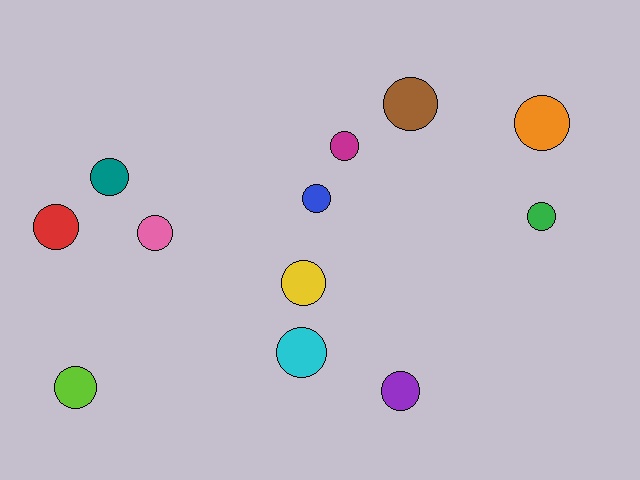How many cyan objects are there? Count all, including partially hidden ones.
There is 1 cyan object.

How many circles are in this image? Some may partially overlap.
There are 12 circles.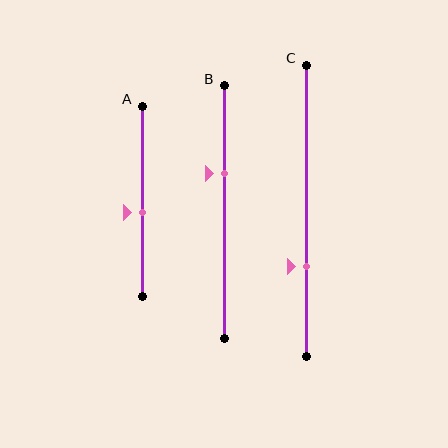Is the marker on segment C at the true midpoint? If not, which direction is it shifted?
No, the marker on segment C is shifted downward by about 19% of the segment length.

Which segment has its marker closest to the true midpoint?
Segment A has its marker closest to the true midpoint.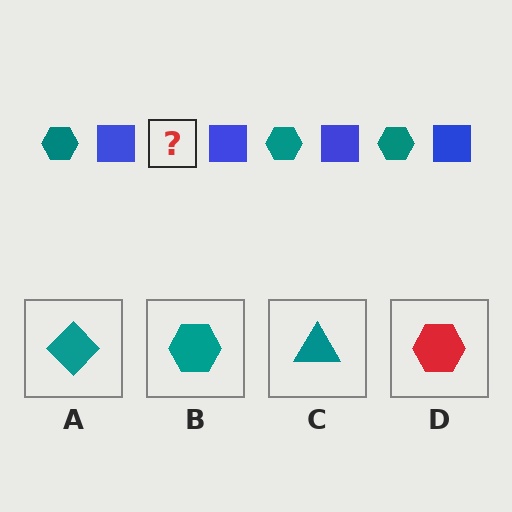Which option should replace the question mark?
Option B.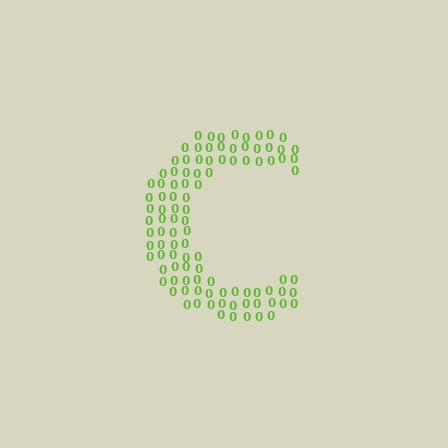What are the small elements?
The small elements are digit 0's.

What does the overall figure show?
The overall figure shows the letter C.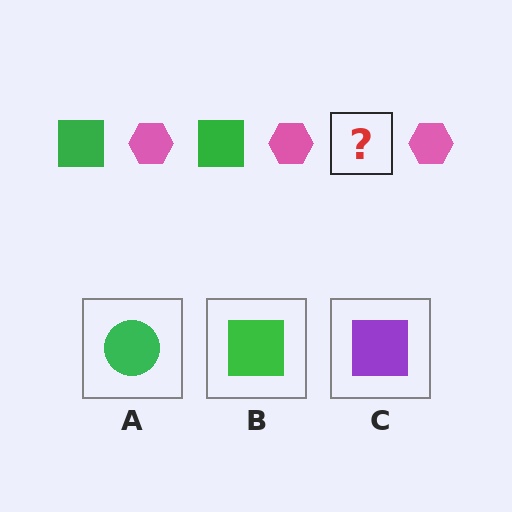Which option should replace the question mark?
Option B.